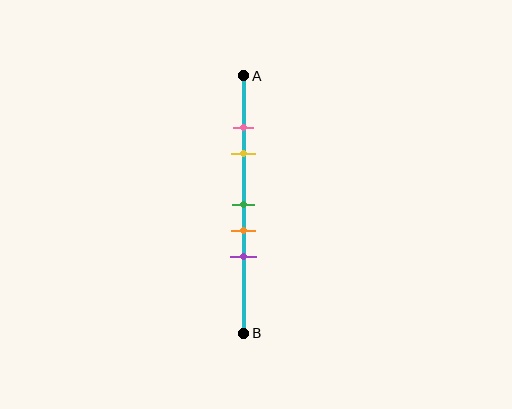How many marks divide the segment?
There are 5 marks dividing the segment.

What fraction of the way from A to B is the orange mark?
The orange mark is approximately 60% (0.6) of the way from A to B.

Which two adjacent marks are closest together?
The pink and yellow marks are the closest adjacent pair.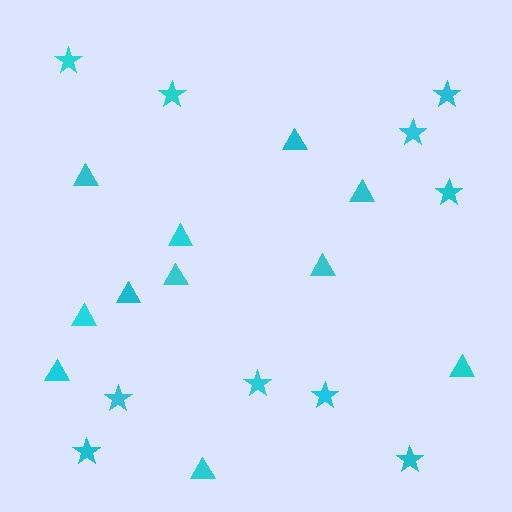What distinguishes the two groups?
There are 2 groups: one group of triangles (11) and one group of stars (10).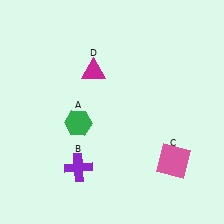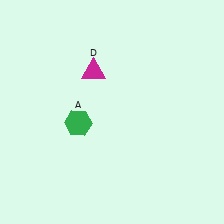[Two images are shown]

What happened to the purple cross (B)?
The purple cross (B) was removed in Image 2. It was in the bottom-left area of Image 1.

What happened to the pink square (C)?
The pink square (C) was removed in Image 2. It was in the bottom-right area of Image 1.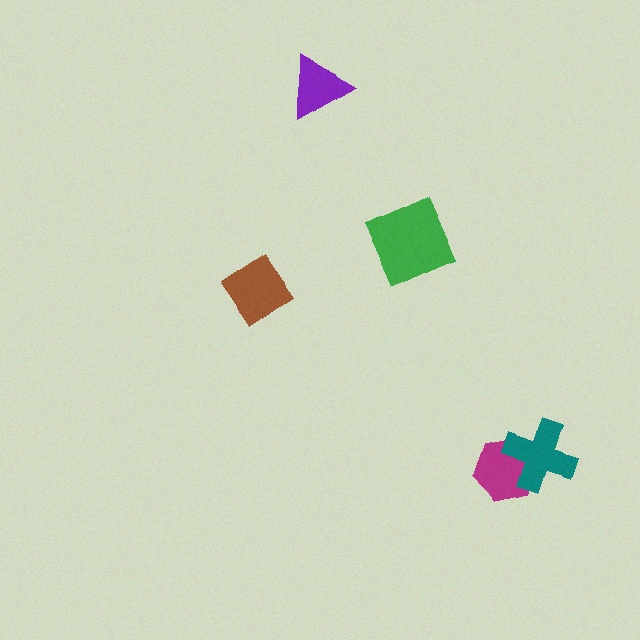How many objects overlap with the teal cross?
1 object overlaps with the teal cross.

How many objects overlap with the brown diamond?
0 objects overlap with the brown diamond.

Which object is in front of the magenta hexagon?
The teal cross is in front of the magenta hexagon.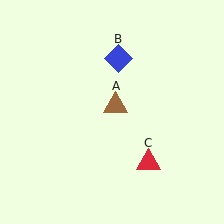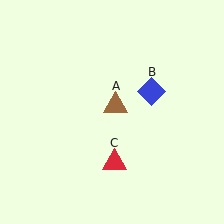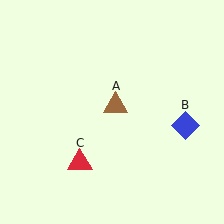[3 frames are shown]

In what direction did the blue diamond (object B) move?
The blue diamond (object B) moved down and to the right.